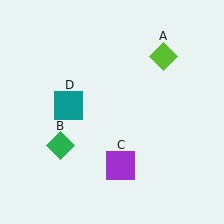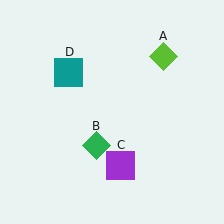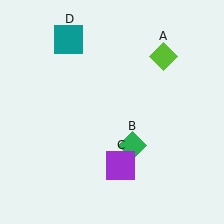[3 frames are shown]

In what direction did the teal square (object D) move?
The teal square (object D) moved up.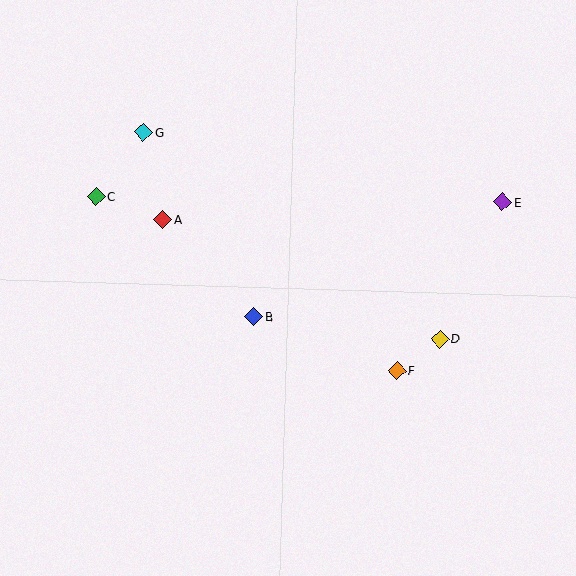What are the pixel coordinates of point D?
Point D is at (440, 339).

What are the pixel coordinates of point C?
Point C is at (96, 197).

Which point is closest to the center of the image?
Point B at (254, 317) is closest to the center.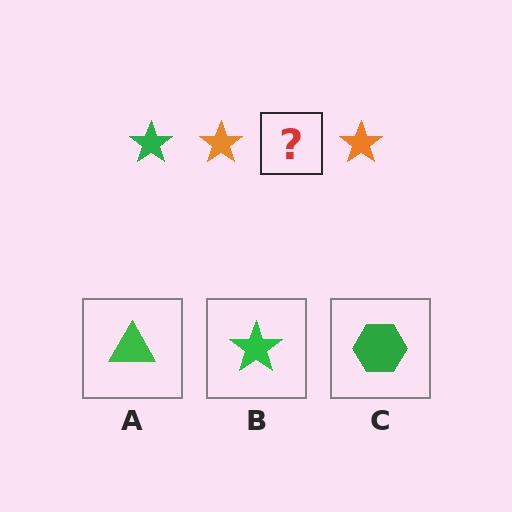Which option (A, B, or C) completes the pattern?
B.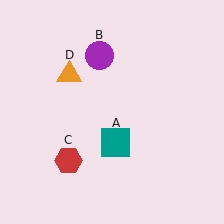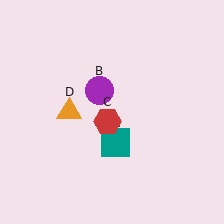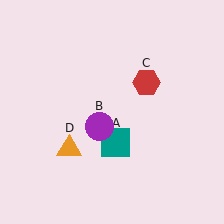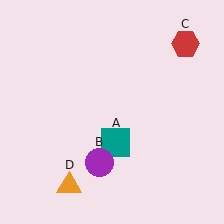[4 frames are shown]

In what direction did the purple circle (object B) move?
The purple circle (object B) moved down.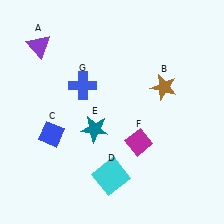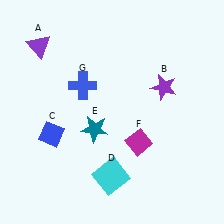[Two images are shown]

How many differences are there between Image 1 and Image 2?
There is 1 difference between the two images.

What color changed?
The star (B) changed from brown in Image 1 to purple in Image 2.